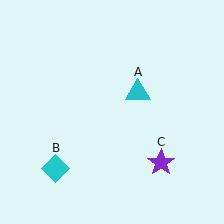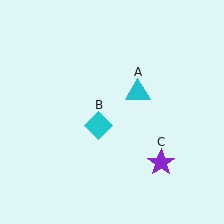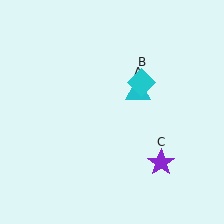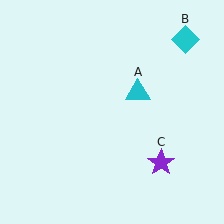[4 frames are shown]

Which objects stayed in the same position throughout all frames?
Cyan triangle (object A) and purple star (object C) remained stationary.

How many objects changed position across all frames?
1 object changed position: cyan diamond (object B).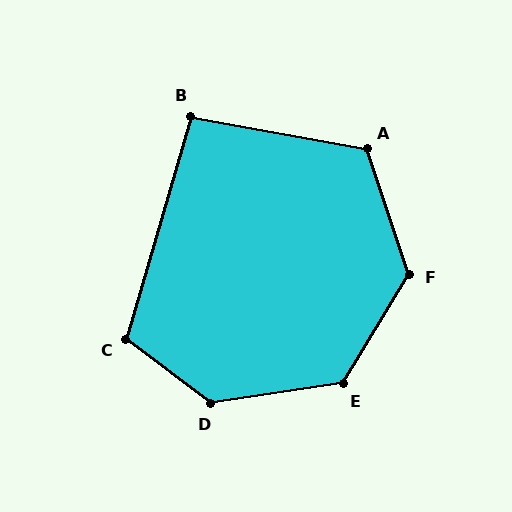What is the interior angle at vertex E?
Approximately 130 degrees (obtuse).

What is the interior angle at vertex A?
Approximately 119 degrees (obtuse).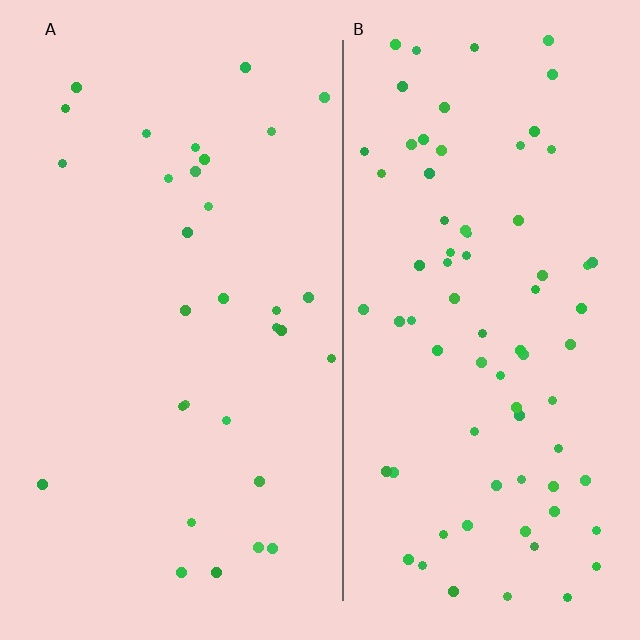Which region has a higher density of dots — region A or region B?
B (the right).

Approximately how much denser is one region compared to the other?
Approximately 2.5× — region B over region A.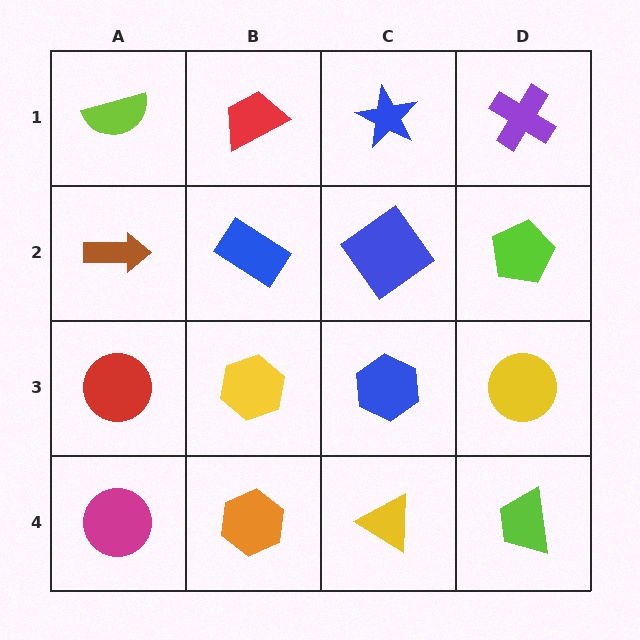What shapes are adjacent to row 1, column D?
A lime pentagon (row 2, column D), a blue star (row 1, column C).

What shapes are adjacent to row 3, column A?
A brown arrow (row 2, column A), a magenta circle (row 4, column A), a yellow hexagon (row 3, column B).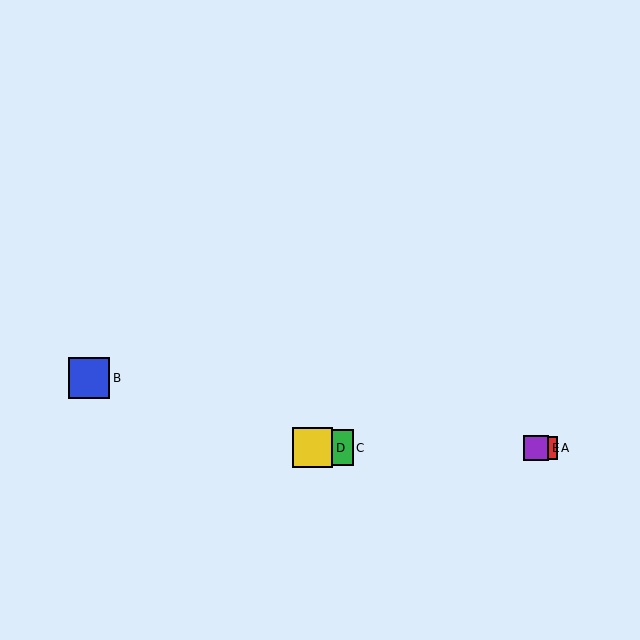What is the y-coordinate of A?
Object A is at y≈448.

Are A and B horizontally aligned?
No, A is at y≈448 and B is at y≈378.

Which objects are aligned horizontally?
Objects A, C, D, E are aligned horizontally.